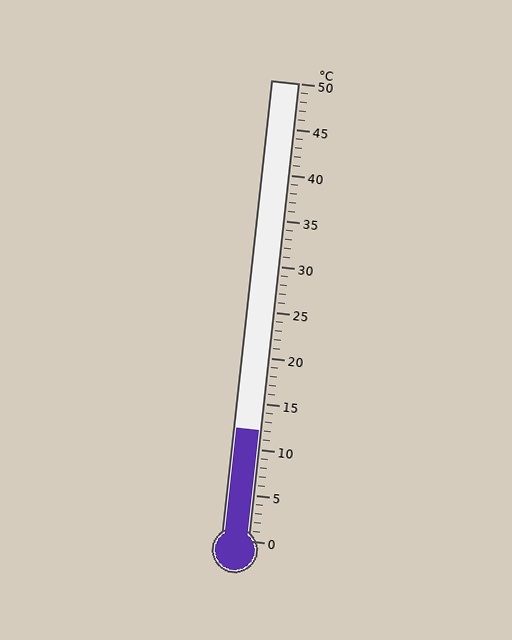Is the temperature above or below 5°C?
The temperature is above 5°C.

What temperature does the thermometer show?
The thermometer shows approximately 12°C.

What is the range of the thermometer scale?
The thermometer scale ranges from 0°C to 50°C.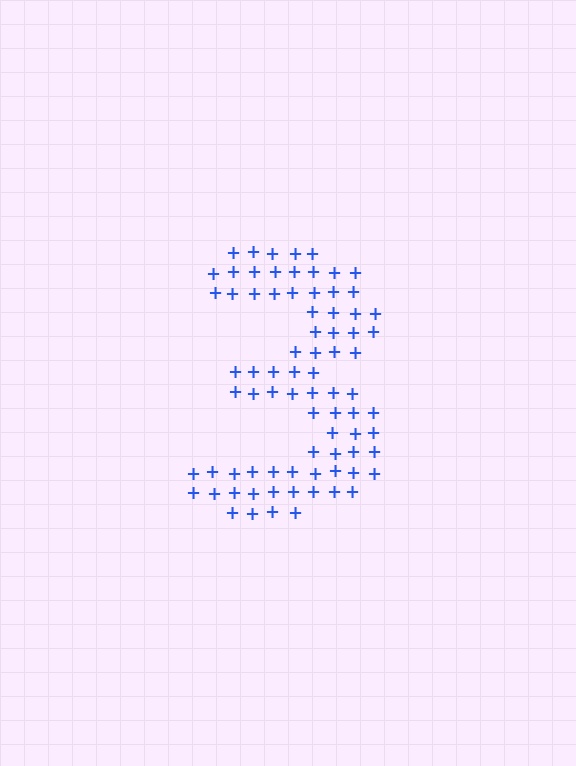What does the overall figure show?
The overall figure shows the digit 3.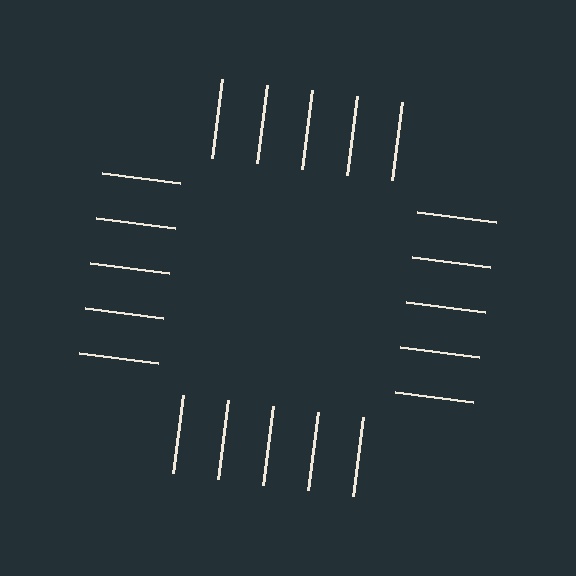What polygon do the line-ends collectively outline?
An illusory square — the line segments terminate on its edges but no continuous stroke is drawn.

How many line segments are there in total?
20 — 5 along each of the 4 edges.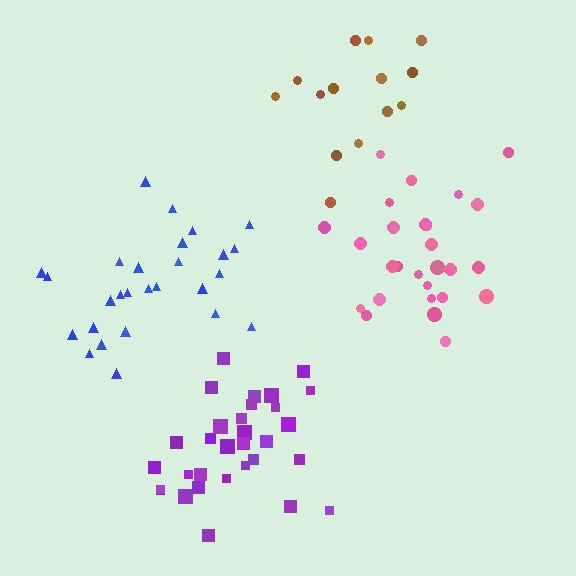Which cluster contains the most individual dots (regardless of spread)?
Purple (31).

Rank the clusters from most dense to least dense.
purple, pink, blue, brown.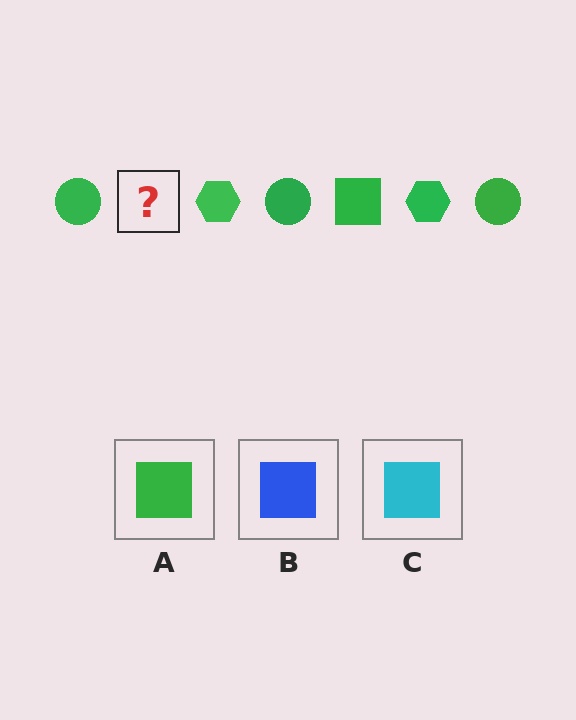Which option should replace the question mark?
Option A.